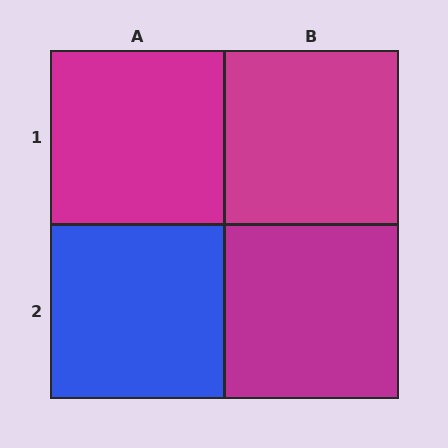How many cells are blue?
1 cell is blue.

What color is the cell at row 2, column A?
Blue.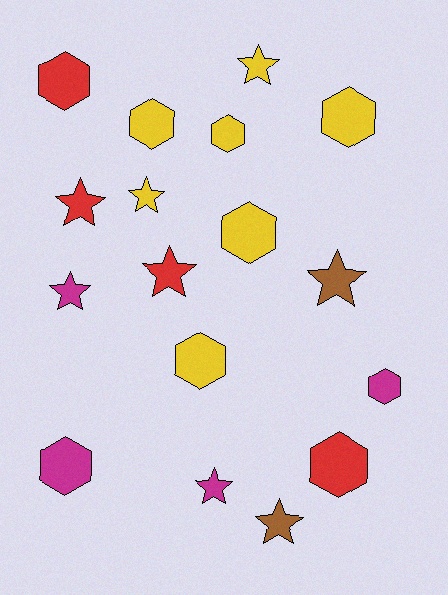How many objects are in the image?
There are 17 objects.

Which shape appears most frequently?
Hexagon, with 9 objects.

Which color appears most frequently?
Yellow, with 7 objects.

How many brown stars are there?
There are 2 brown stars.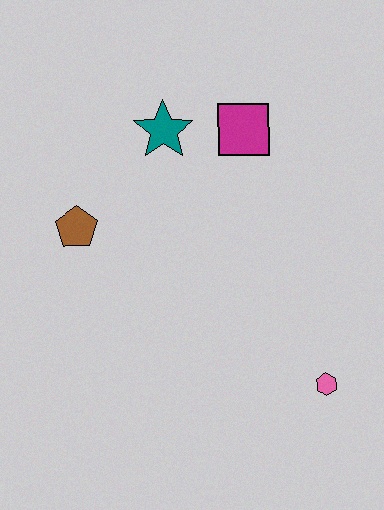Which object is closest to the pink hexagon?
The magenta square is closest to the pink hexagon.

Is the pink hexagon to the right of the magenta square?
Yes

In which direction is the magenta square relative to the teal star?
The magenta square is to the right of the teal star.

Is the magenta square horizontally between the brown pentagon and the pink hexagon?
Yes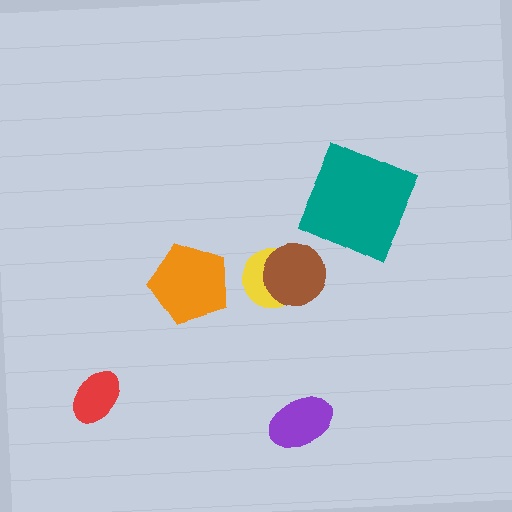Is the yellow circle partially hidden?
Yes, it is partially covered by another shape.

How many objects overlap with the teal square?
0 objects overlap with the teal square.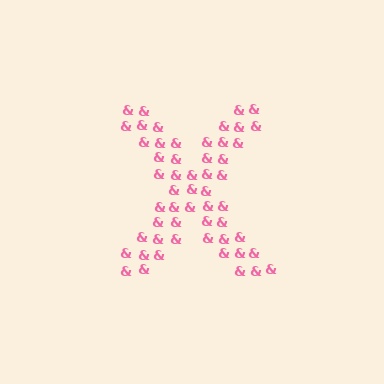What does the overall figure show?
The overall figure shows the letter X.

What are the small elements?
The small elements are ampersands.